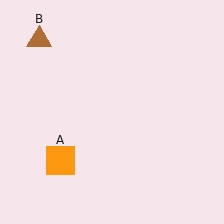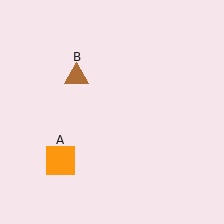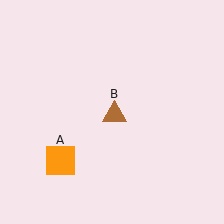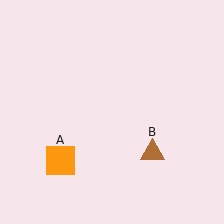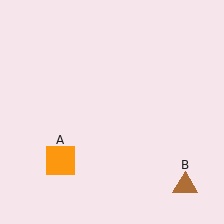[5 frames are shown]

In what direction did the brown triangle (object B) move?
The brown triangle (object B) moved down and to the right.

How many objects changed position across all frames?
1 object changed position: brown triangle (object B).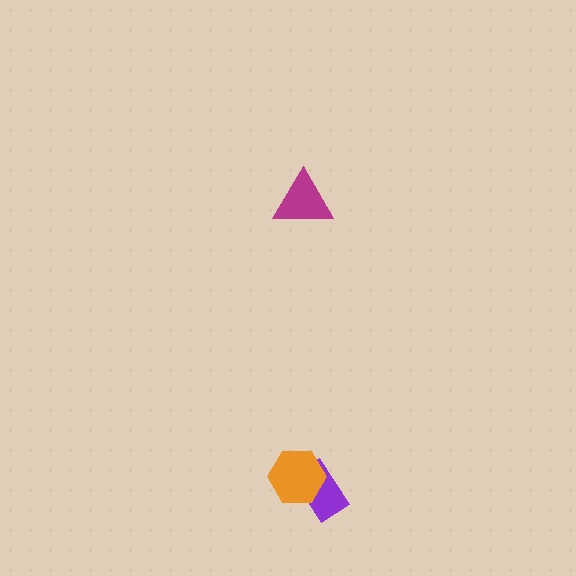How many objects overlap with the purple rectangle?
1 object overlaps with the purple rectangle.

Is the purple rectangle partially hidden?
Yes, it is partially covered by another shape.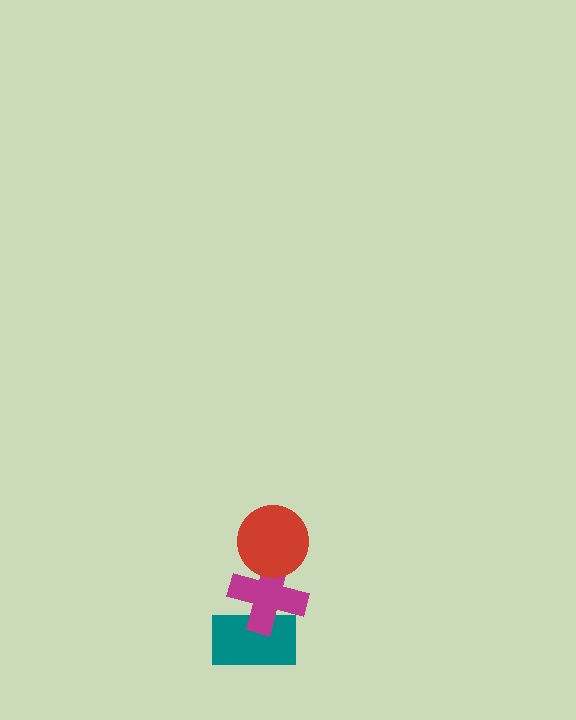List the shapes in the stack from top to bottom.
From top to bottom: the red circle, the magenta cross, the teal rectangle.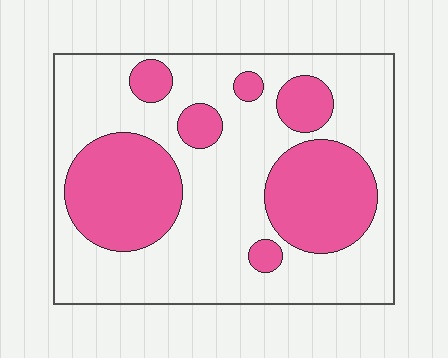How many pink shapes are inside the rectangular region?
7.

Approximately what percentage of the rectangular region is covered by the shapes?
Approximately 35%.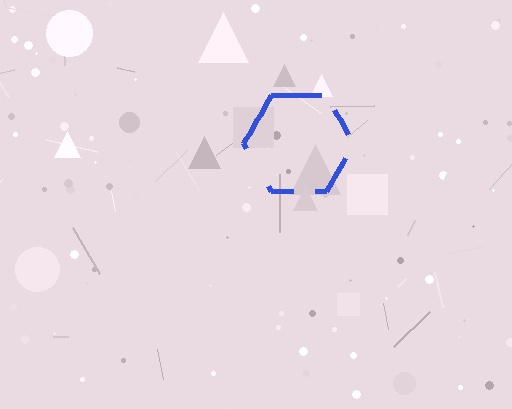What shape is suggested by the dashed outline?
The dashed outline suggests a hexagon.